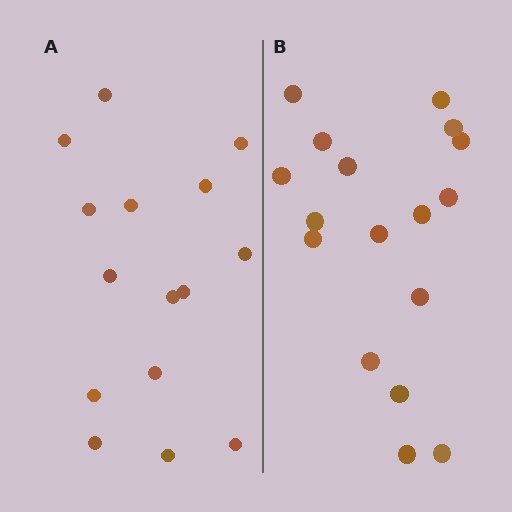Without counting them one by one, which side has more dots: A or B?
Region B (the right region) has more dots.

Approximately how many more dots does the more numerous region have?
Region B has just a few more — roughly 2 or 3 more dots than region A.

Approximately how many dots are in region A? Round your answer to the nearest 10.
About 20 dots. (The exact count is 15, which rounds to 20.)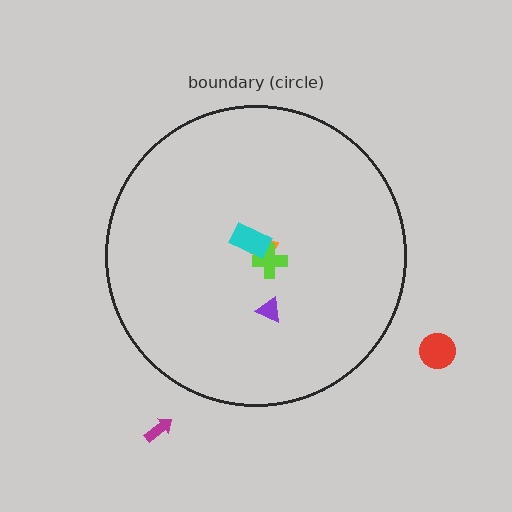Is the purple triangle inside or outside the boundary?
Inside.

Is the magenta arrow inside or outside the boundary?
Outside.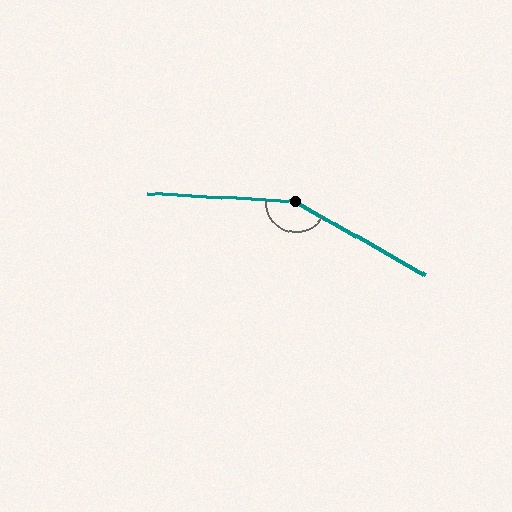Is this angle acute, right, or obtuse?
It is obtuse.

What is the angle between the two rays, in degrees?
Approximately 154 degrees.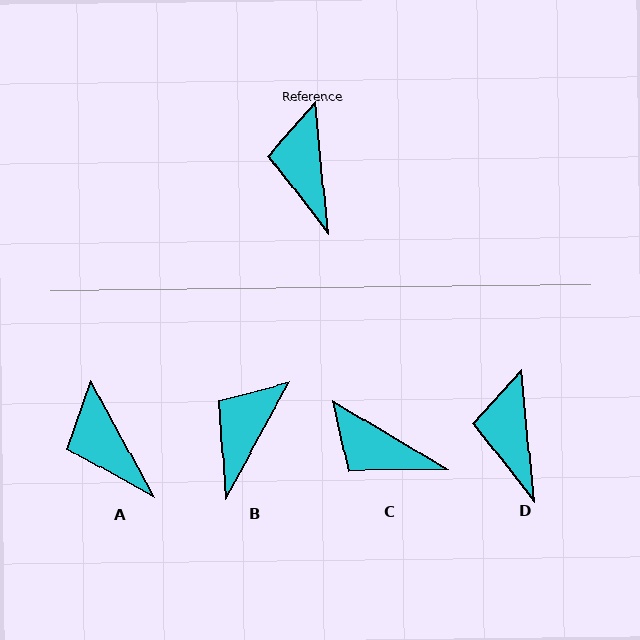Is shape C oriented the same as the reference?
No, it is off by about 54 degrees.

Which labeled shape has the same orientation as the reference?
D.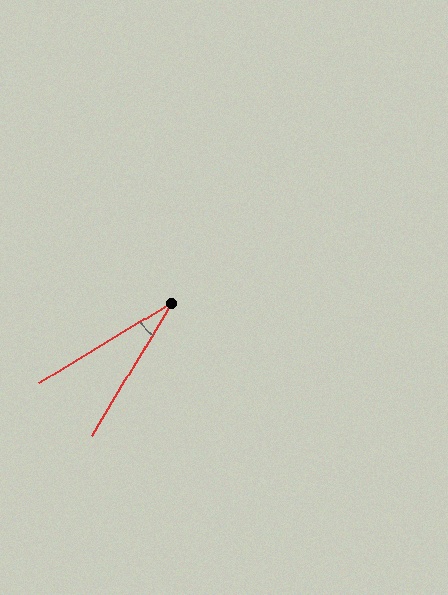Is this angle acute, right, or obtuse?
It is acute.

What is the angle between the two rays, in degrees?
Approximately 28 degrees.